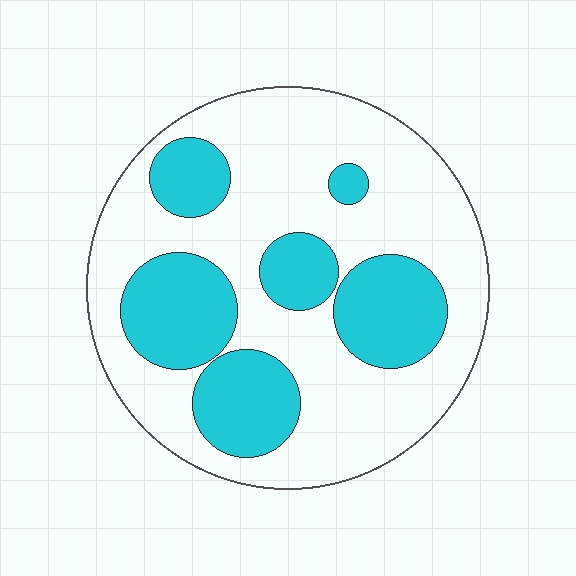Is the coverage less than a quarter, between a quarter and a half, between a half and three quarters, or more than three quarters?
Between a quarter and a half.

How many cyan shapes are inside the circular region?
6.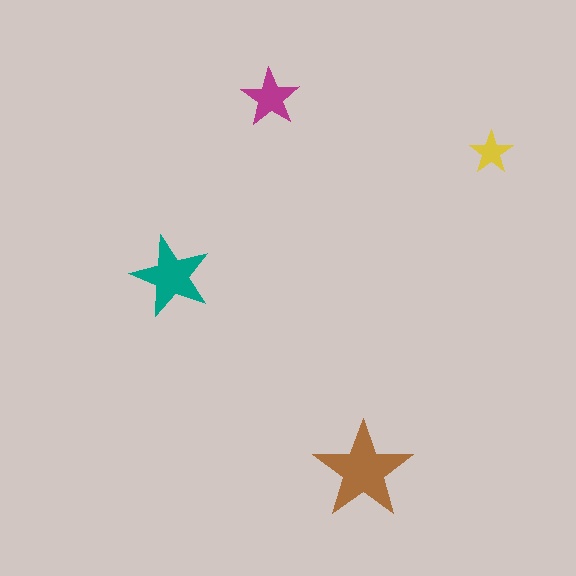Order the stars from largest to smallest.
the brown one, the teal one, the magenta one, the yellow one.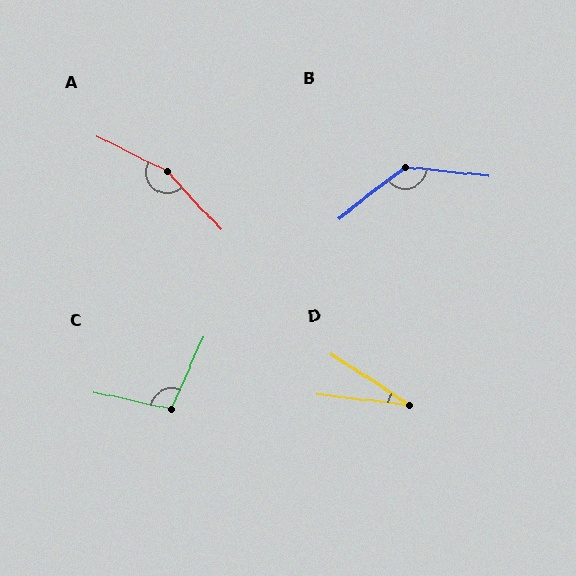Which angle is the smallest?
D, at approximately 26 degrees.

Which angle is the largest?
A, at approximately 160 degrees.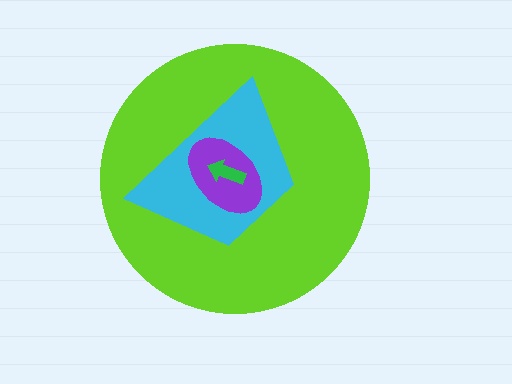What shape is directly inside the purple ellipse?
The green arrow.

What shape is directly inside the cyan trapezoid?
The purple ellipse.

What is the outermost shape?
The lime circle.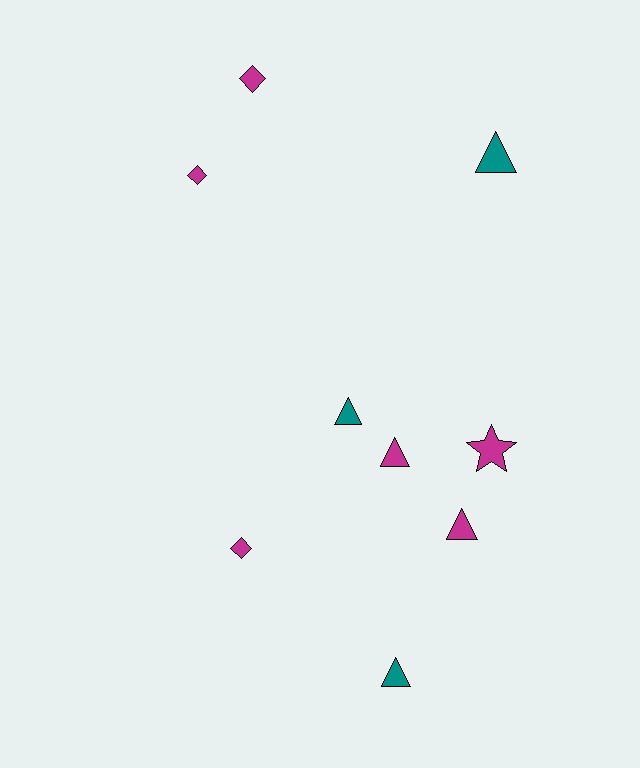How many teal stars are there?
There are no teal stars.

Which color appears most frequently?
Magenta, with 6 objects.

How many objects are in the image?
There are 9 objects.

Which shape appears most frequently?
Triangle, with 5 objects.